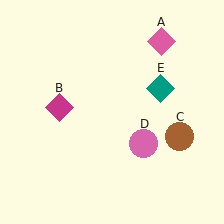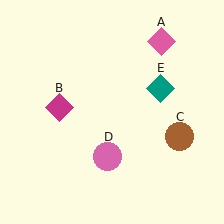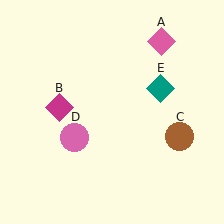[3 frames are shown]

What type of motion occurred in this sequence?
The pink circle (object D) rotated clockwise around the center of the scene.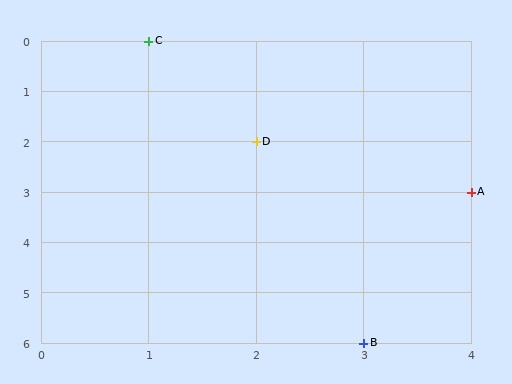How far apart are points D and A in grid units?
Points D and A are 2 columns and 1 row apart (about 2.2 grid units diagonally).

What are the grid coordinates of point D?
Point D is at grid coordinates (2, 2).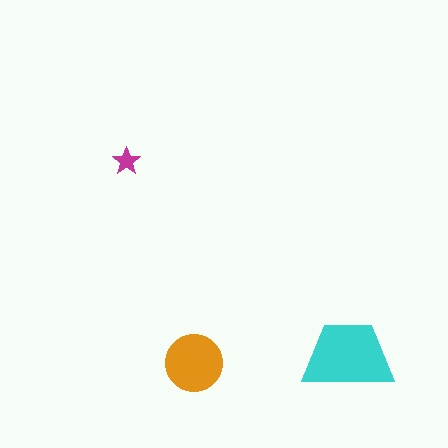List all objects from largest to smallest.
The cyan trapezoid, the orange circle, the magenta star.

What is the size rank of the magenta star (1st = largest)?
3rd.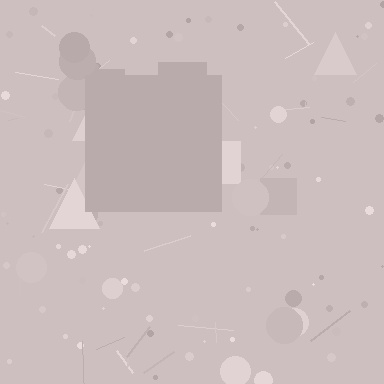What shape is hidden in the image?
A square is hidden in the image.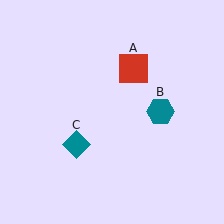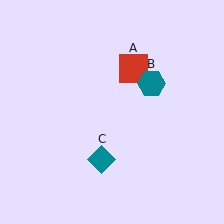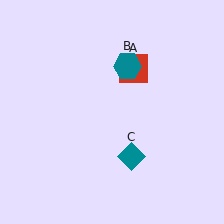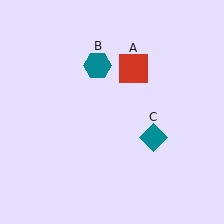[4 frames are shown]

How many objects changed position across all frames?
2 objects changed position: teal hexagon (object B), teal diamond (object C).